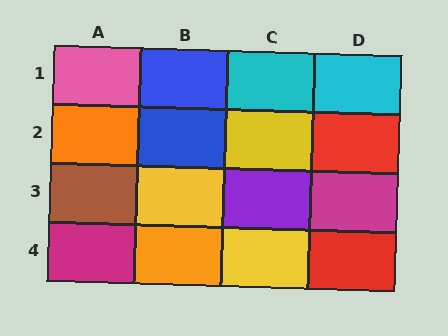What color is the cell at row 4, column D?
Red.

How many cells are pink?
1 cell is pink.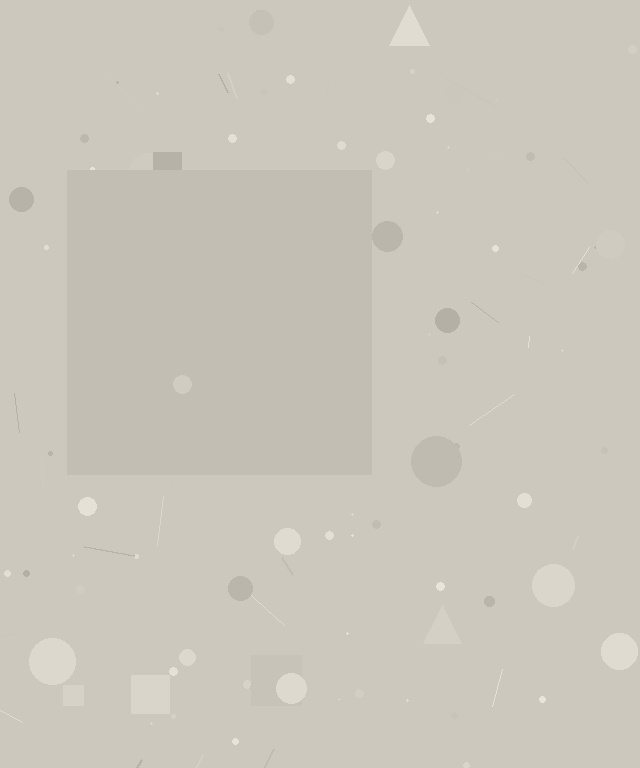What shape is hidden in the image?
A square is hidden in the image.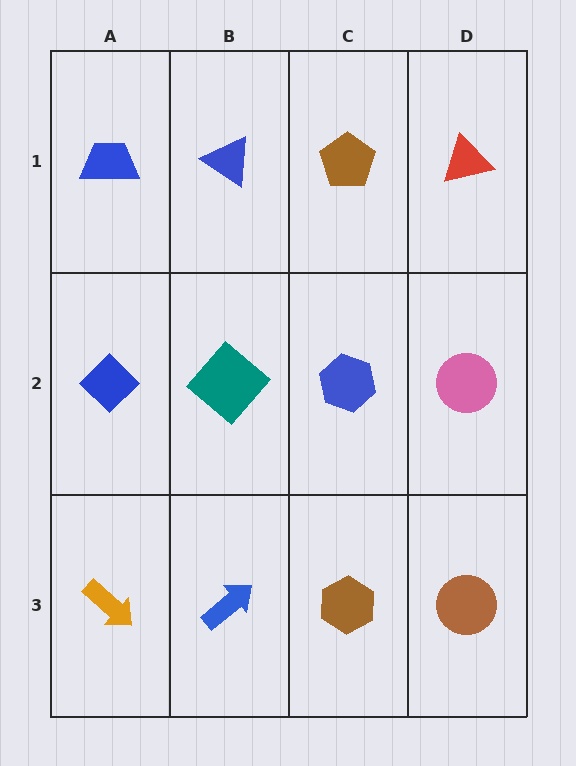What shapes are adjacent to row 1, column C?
A blue hexagon (row 2, column C), a blue triangle (row 1, column B), a red triangle (row 1, column D).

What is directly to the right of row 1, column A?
A blue triangle.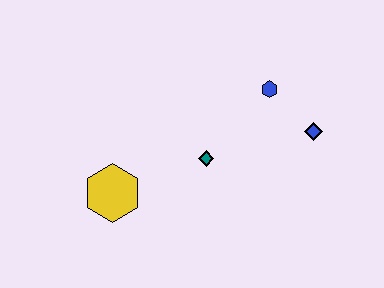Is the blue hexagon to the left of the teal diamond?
No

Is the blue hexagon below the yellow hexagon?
No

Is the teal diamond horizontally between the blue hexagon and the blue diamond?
No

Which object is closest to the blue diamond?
The blue hexagon is closest to the blue diamond.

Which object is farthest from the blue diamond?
The yellow hexagon is farthest from the blue diamond.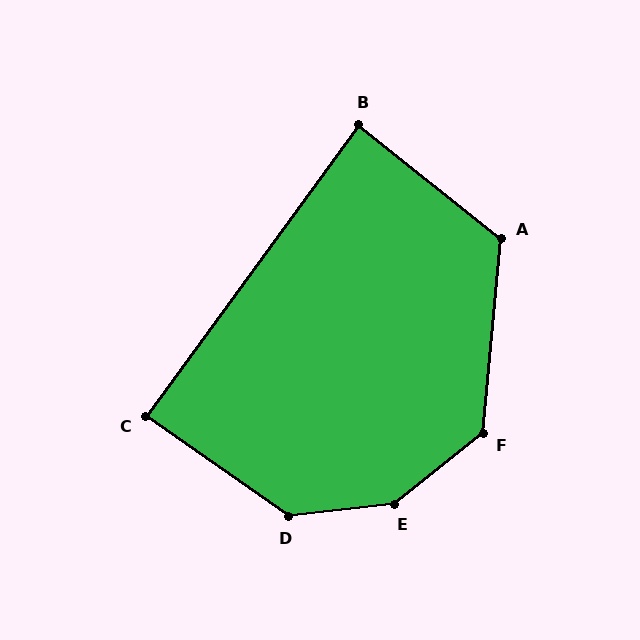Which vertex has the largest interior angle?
E, at approximately 148 degrees.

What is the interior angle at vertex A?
Approximately 123 degrees (obtuse).